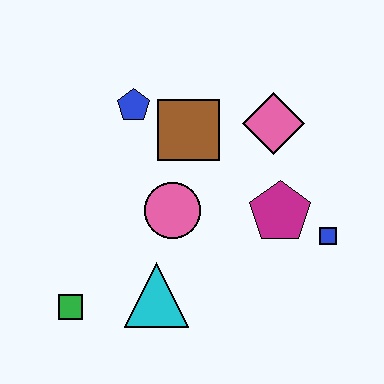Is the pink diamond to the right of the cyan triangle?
Yes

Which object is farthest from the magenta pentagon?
The green square is farthest from the magenta pentagon.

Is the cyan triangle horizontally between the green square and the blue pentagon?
No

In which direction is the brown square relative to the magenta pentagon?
The brown square is to the left of the magenta pentagon.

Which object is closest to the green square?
The cyan triangle is closest to the green square.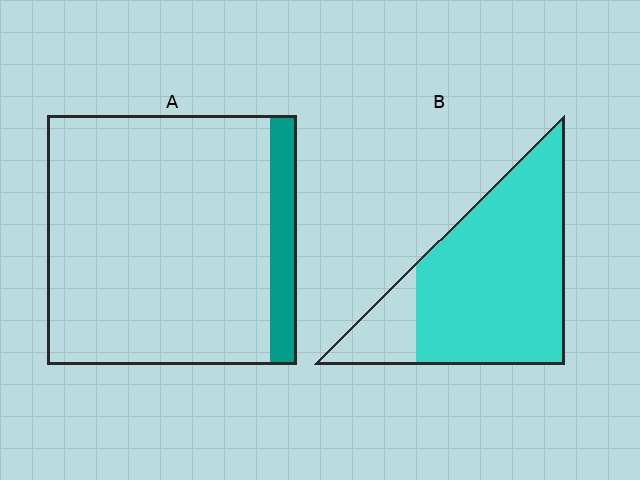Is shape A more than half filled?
No.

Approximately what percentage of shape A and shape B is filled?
A is approximately 10% and B is approximately 85%.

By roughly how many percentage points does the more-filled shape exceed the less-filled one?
By roughly 75 percentage points (B over A).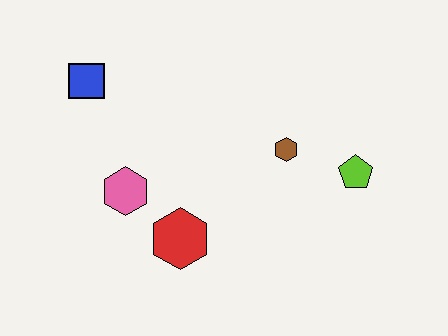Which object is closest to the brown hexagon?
The lime pentagon is closest to the brown hexagon.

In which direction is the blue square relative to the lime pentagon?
The blue square is to the left of the lime pentagon.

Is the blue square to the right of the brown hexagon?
No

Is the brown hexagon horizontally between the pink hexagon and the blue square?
No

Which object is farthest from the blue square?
The lime pentagon is farthest from the blue square.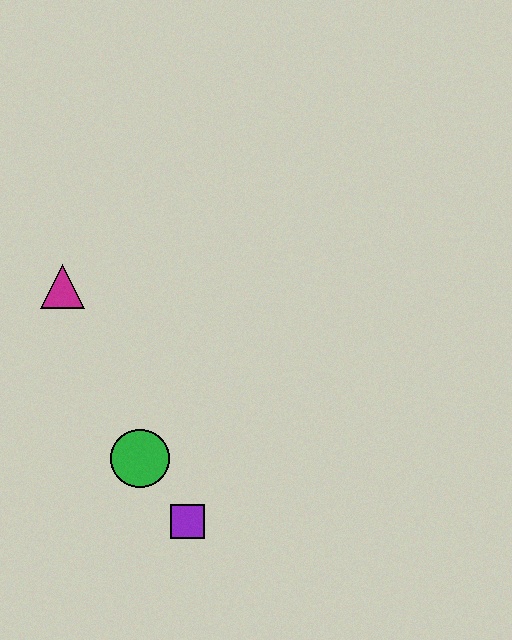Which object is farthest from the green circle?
The magenta triangle is farthest from the green circle.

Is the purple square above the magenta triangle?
No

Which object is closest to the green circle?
The purple square is closest to the green circle.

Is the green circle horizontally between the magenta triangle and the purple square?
Yes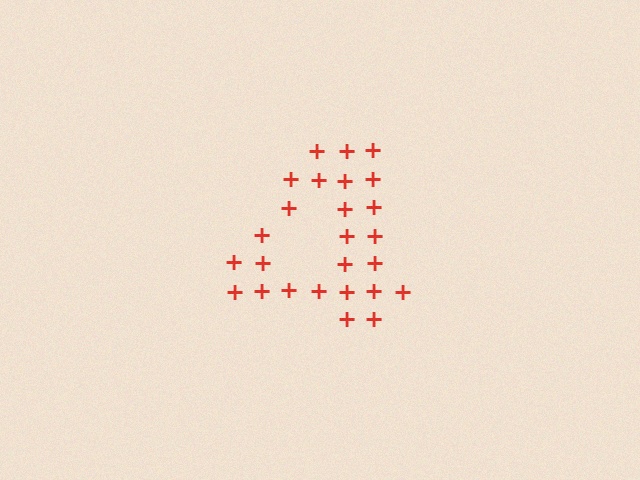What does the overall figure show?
The overall figure shows the digit 4.